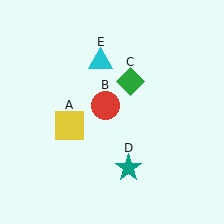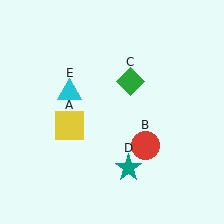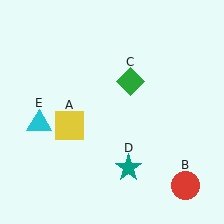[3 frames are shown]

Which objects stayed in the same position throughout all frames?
Yellow square (object A) and green diamond (object C) and teal star (object D) remained stationary.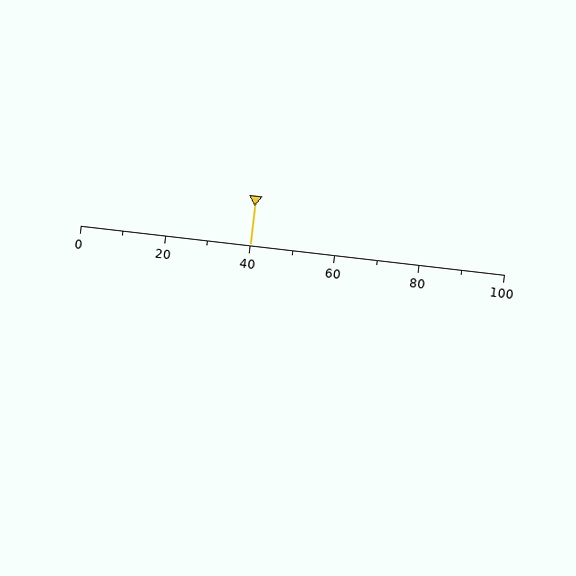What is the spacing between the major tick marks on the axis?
The major ticks are spaced 20 apart.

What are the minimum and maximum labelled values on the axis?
The axis runs from 0 to 100.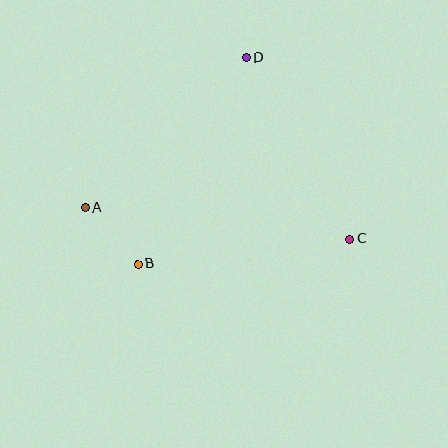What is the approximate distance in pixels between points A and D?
The distance between A and D is approximately 220 pixels.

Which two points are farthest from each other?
Points A and C are farthest from each other.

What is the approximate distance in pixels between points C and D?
The distance between C and D is approximately 209 pixels.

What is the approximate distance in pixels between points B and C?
The distance between B and C is approximately 213 pixels.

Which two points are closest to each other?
Points A and B are closest to each other.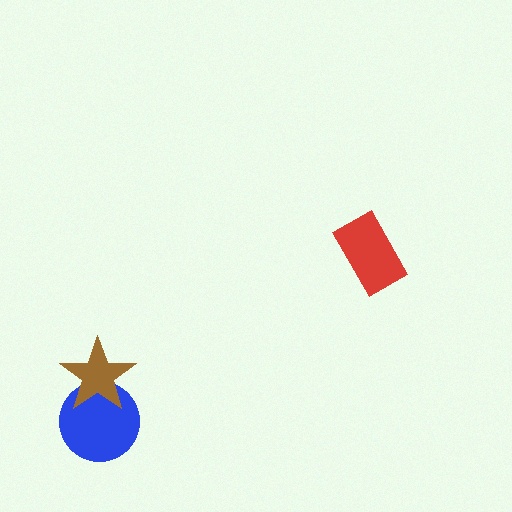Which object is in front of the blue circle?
The brown star is in front of the blue circle.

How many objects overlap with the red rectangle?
0 objects overlap with the red rectangle.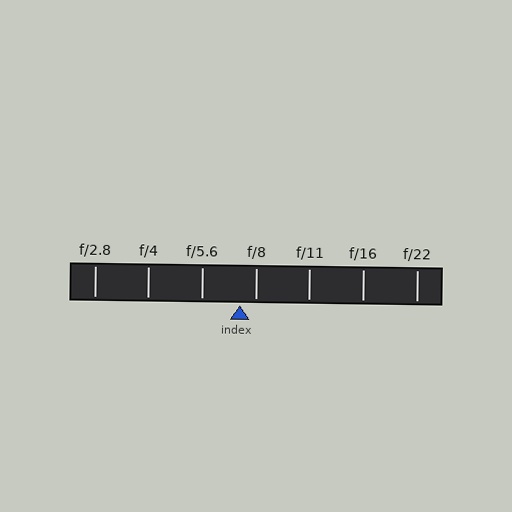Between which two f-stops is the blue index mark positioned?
The index mark is between f/5.6 and f/8.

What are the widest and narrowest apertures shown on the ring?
The widest aperture shown is f/2.8 and the narrowest is f/22.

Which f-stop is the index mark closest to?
The index mark is closest to f/8.